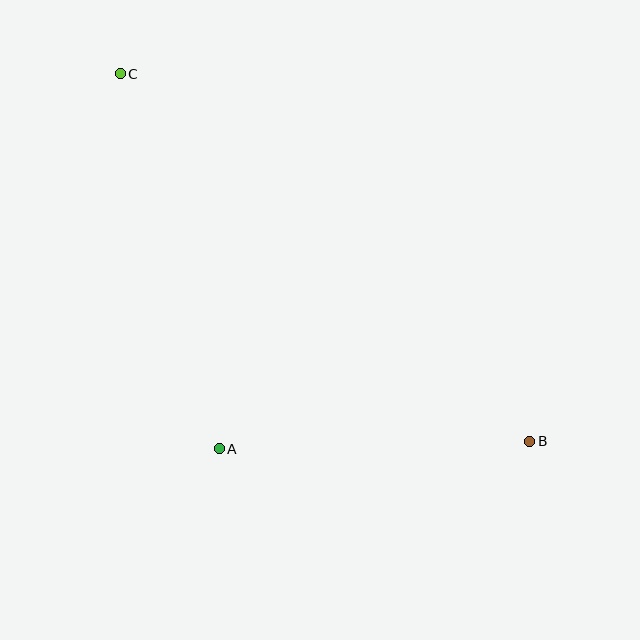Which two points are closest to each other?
Points A and B are closest to each other.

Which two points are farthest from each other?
Points B and C are farthest from each other.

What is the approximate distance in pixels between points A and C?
The distance between A and C is approximately 388 pixels.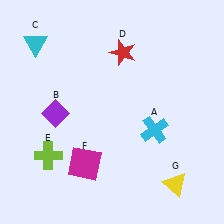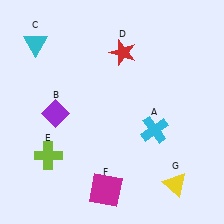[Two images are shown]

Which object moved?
The magenta square (F) moved down.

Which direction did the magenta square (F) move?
The magenta square (F) moved down.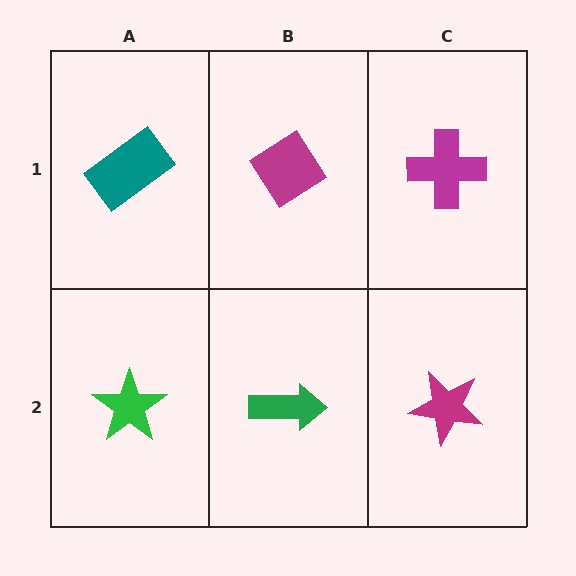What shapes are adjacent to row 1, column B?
A green arrow (row 2, column B), a teal rectangle (row 1, column A), a magenta cross (row 1, column C).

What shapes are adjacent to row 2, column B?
A magenta diamond (row 1, column B), a green star (row 2, column A), a magenta star (row 2, column C).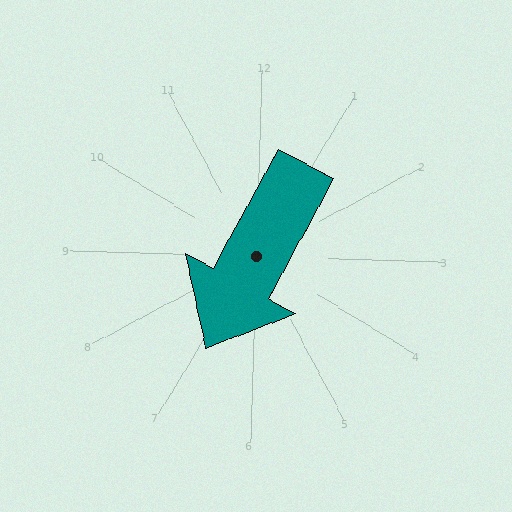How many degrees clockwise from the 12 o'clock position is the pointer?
Approximately 207 degrees.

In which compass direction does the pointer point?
Southwest.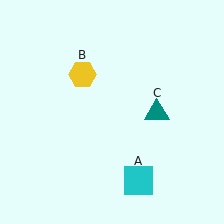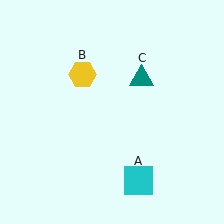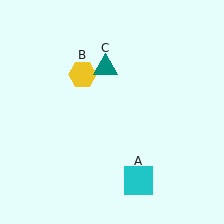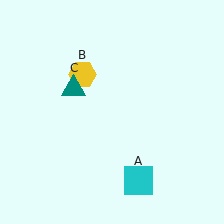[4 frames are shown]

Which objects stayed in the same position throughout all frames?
Cyan square (object A) and yellow hexagon (object B) remained stationary.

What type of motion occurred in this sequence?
The teal triangle (object C) rotated counterclockwise around the center of the scene.